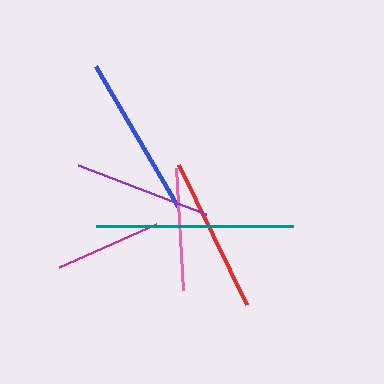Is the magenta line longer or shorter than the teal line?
The teal line is longer than the magenta line.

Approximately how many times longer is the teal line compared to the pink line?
The teal line is approximately 1.6 times the length of the pink line.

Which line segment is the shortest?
The magenta line is the shortest at approximately 106 pixels.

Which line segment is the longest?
The teal line is the longest at approximately 197 pixels.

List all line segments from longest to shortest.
From longest to shortest: teal, blue, red, purple, pink, magenta.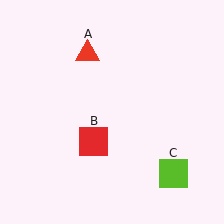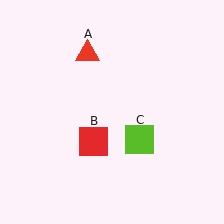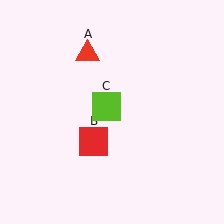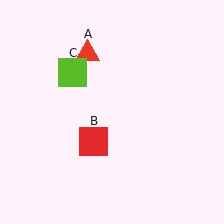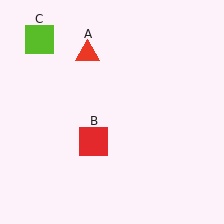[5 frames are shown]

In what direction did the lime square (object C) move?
The lime square (object C) moved up and to the left.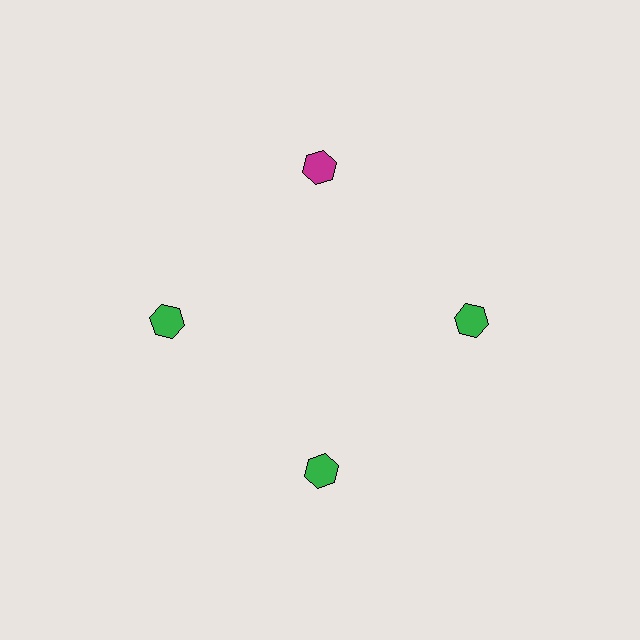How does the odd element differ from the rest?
It has a different color: magenta instead of green.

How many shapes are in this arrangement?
There are 4 shapes arranged in a ring pattern.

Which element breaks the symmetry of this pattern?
The magenta hexagon at roughly the 12 o'clock position breaks the symmetry. All other shapes are green hexagons.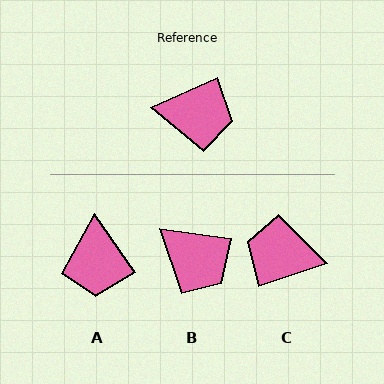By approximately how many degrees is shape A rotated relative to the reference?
Approximately 79 degrees clockwise.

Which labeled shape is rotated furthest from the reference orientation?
C, about 175 degrees away.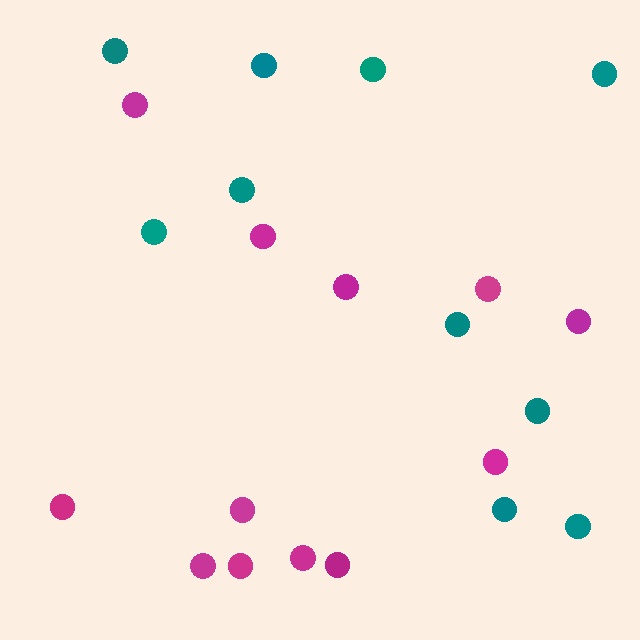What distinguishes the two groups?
There are 2 groups: one group of magenta circles (12) and one group of teal circles (10).